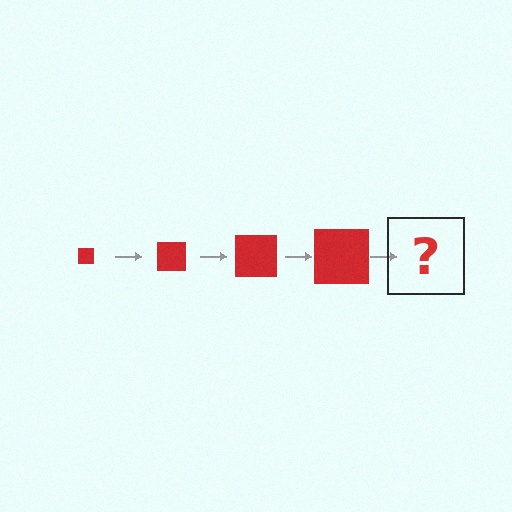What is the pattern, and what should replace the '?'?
The pattern is that the square gets progressively larger each step. The '?' should be a red square, larger than the previous one.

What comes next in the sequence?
The next element should be a red square, larger than the previous one.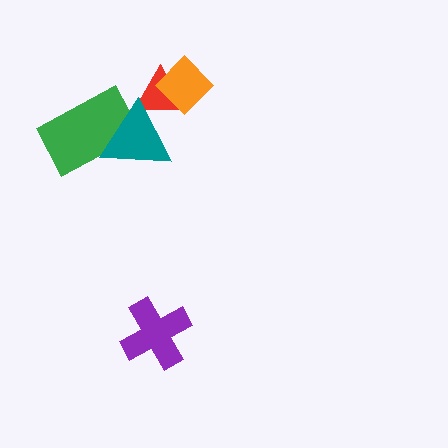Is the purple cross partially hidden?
No, no other shape covers it.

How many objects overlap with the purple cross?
0 objects overlap with the purple cross.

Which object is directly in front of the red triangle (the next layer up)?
The orange diamond is directly in front of the red triangle.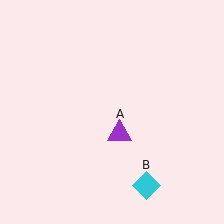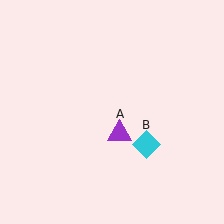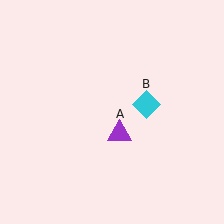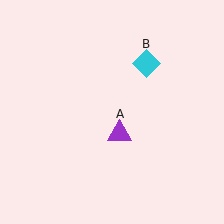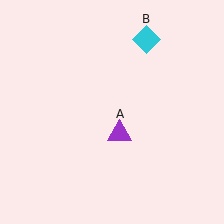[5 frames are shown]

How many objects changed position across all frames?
1 object changed position: cyan diamond (object B).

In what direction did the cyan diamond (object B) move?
The cyan diamond (object B) moved up.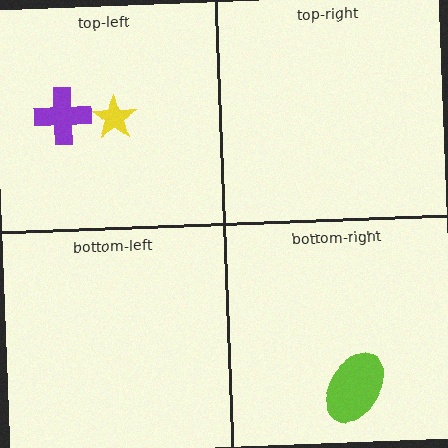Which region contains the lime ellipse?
The bottom-right region.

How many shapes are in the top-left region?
2.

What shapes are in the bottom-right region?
The lime ellipse.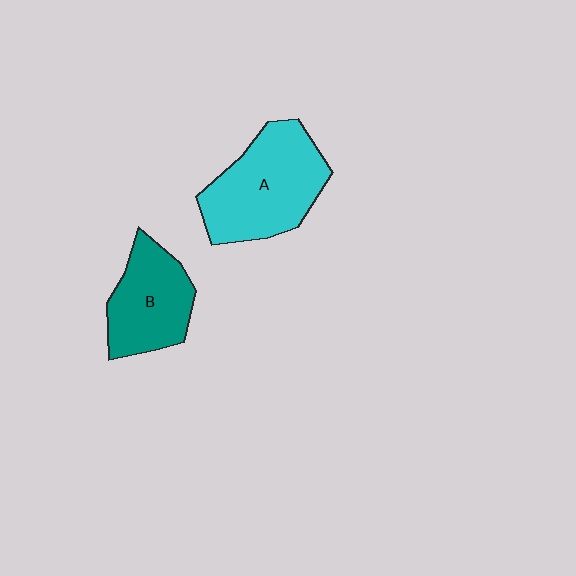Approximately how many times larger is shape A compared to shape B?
Approximately 1.4 times.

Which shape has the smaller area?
Shape B (teal).